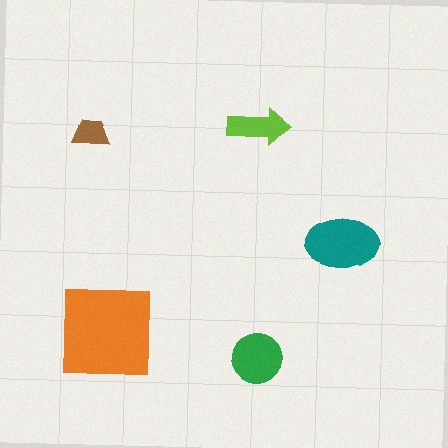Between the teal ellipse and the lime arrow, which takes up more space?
The teal ellipse.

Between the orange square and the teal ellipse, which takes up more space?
The orange square.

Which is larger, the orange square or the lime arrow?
The orange square.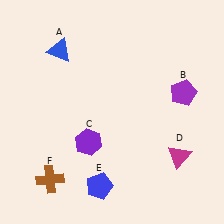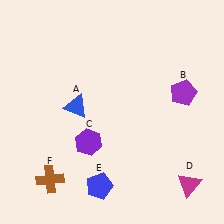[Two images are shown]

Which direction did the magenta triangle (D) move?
The magenta triangle (D) moved down.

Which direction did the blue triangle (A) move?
The blue triangle (A) moved down.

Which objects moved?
The objects that moved are: the blue triangle (A), the magenta triangle (D).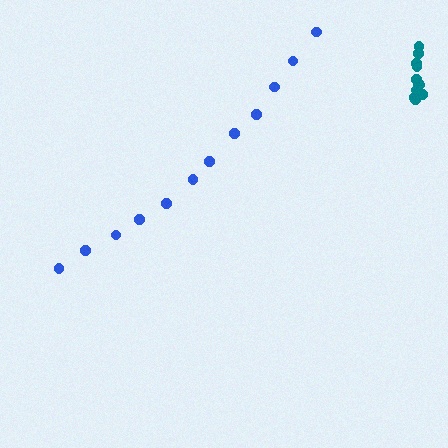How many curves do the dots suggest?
There are 2 distinct paths.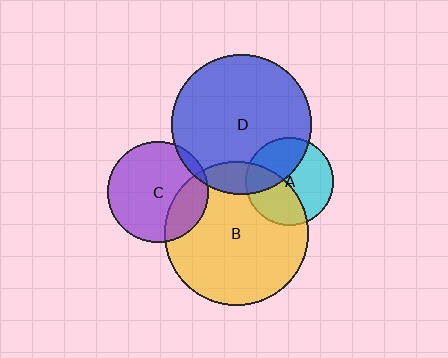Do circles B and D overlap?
Yes.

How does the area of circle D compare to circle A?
Approximately 2.5 times.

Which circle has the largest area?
Circle B (yellow).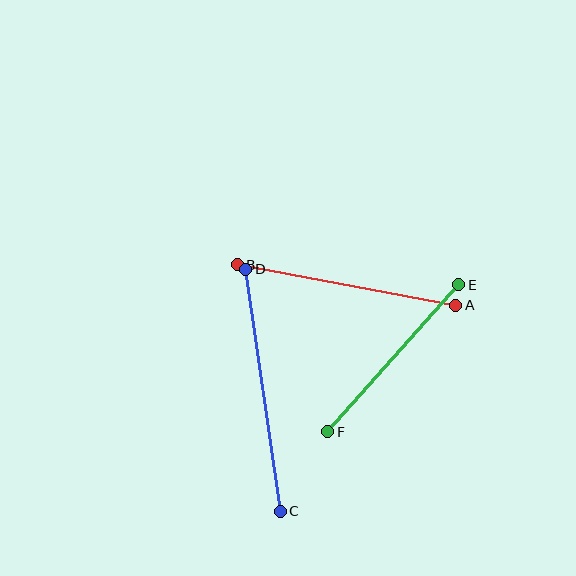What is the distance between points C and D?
The distance is approximately 244 pixels.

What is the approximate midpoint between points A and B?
The midpoint is at approximately (347, 285) pixels.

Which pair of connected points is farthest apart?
Points C and D are farthest apart.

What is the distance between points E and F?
The distance is approximately 197 pixels.